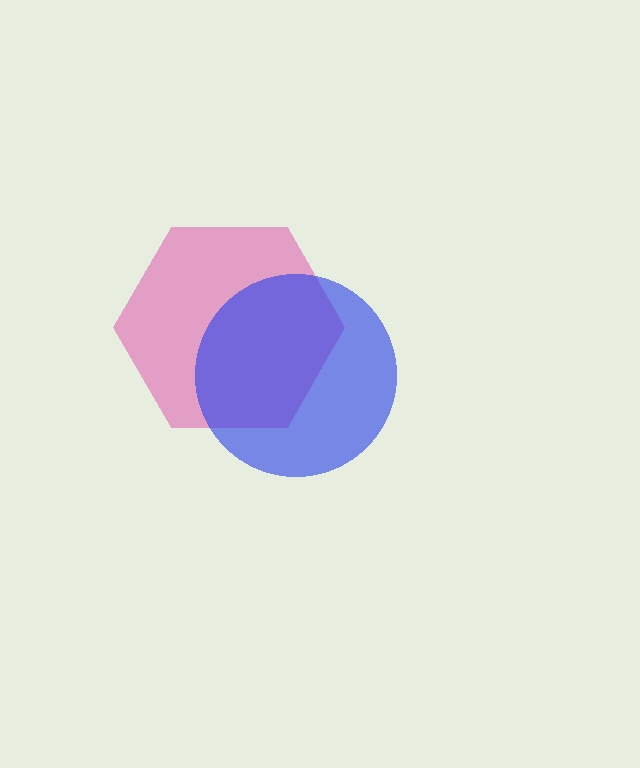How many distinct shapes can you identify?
There are 2 distinct shapes: a pink hexagon, a blue circle.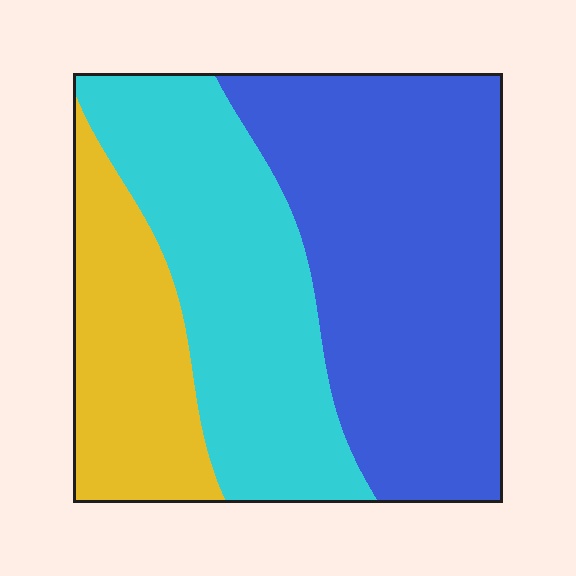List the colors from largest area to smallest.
From largest to smallest: blue, cyan, yellow.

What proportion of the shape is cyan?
Cyan takes up between a quarter and a half of the shape.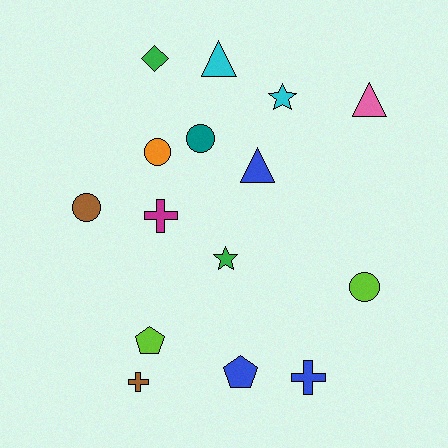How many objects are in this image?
There are 15 objects.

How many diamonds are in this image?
There is 1 diamond.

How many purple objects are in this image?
There are no purple objects.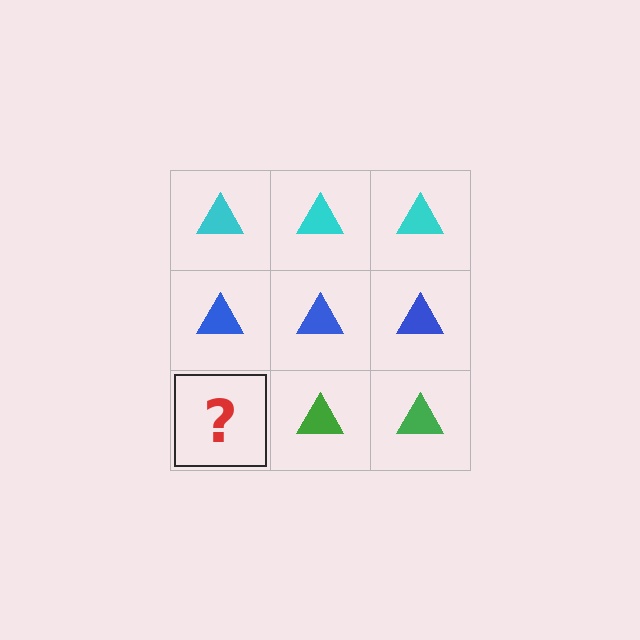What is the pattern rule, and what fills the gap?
The rule is that each row has a consistent color. The gap should be filled with a green triangle.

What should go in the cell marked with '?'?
The missing cell should contain a green triangle.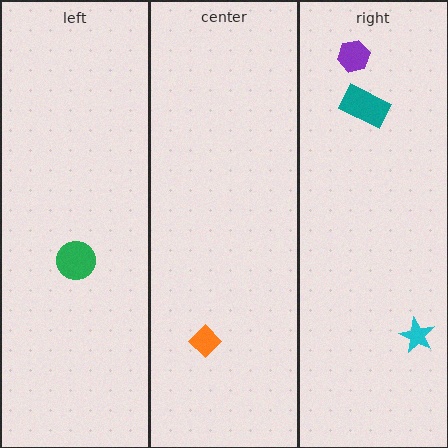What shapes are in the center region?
The orange diamond.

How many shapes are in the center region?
1.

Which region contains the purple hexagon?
The right region.